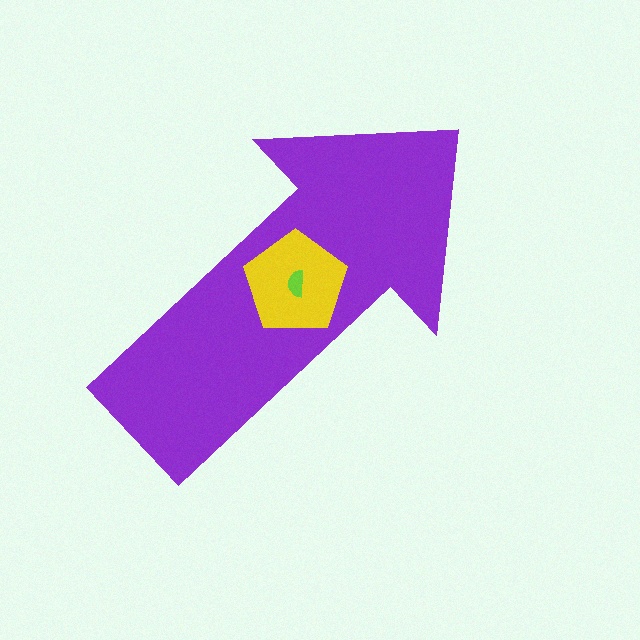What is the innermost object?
The lime semicircle.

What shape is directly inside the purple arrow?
The yellow pentagon.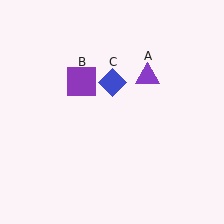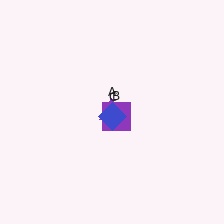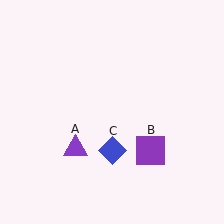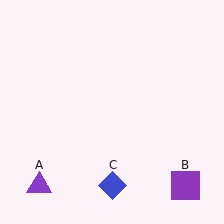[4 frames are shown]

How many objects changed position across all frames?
3 objects changed position: purple triangle (object A), purple square (object B), blue diamond (object C).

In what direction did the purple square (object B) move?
The purple square (object B) moved down and to the right.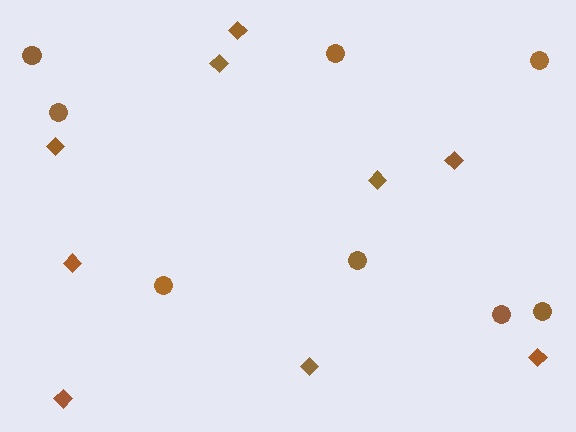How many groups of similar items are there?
There are 2 groups: one group of circles (8) and one group of diamonds (9).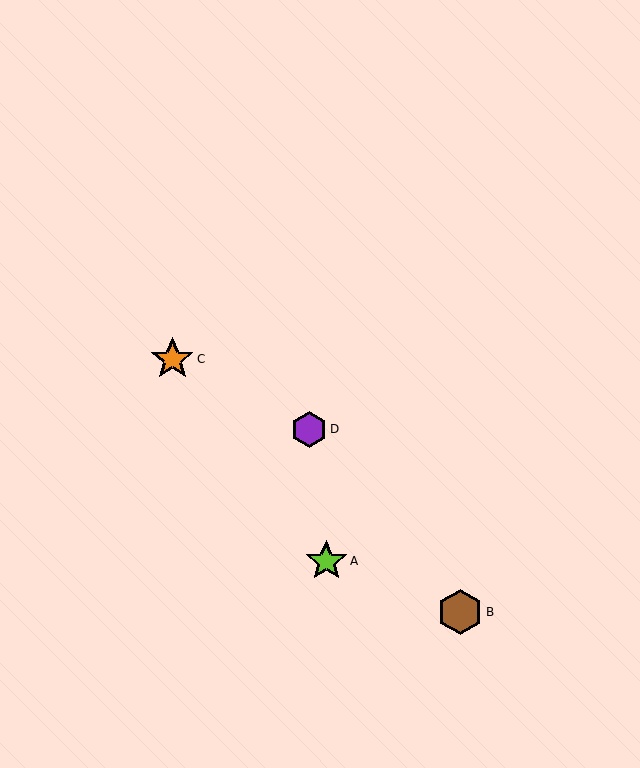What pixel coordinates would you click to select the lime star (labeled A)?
Click at (326, 561) to select the lime star A.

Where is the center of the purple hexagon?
The center of the purple hexagon is at (309, 429).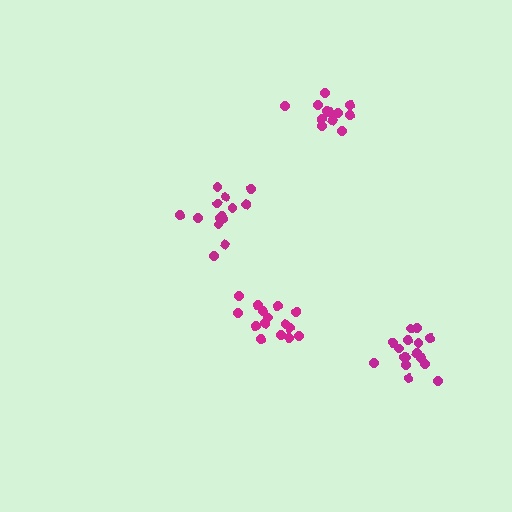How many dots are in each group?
Group 1: 13 dots, Group 2: 16 dots, Group 3: 14 dots, Group 4: 15 dots (58 total).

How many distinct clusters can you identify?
There are 4 distinct clusters.